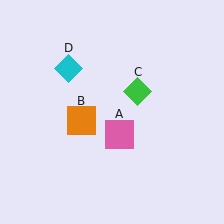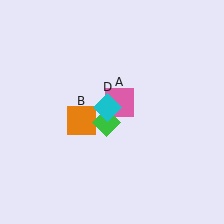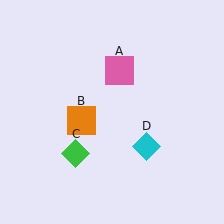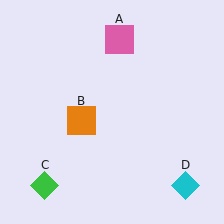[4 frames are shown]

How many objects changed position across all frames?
3 objects changed position: pink square (object A), green diamond (object C), cyan diamond (object D).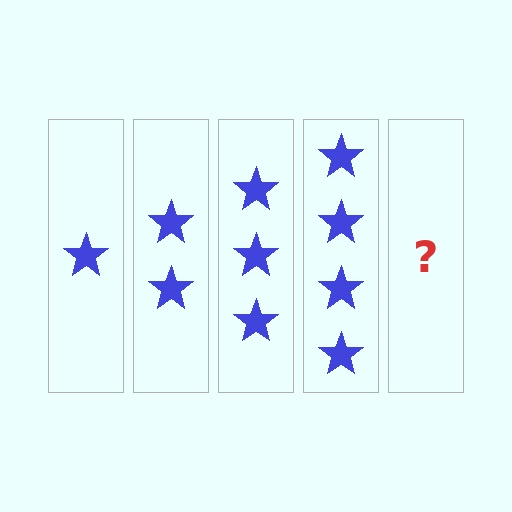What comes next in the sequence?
The next element should be 5 stars.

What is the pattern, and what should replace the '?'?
The pattern is that each step adds one more star. The '?' should be 5 stars.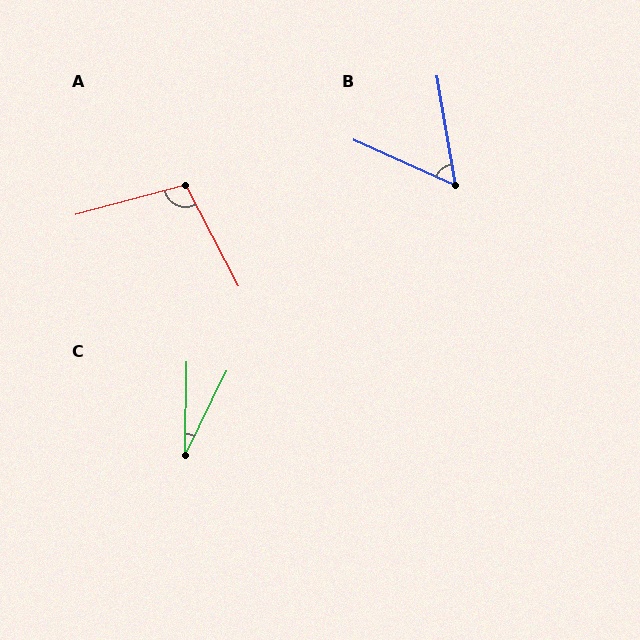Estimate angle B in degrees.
Approximately 56 degrees.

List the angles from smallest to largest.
C (26°), B (56°), A (103°).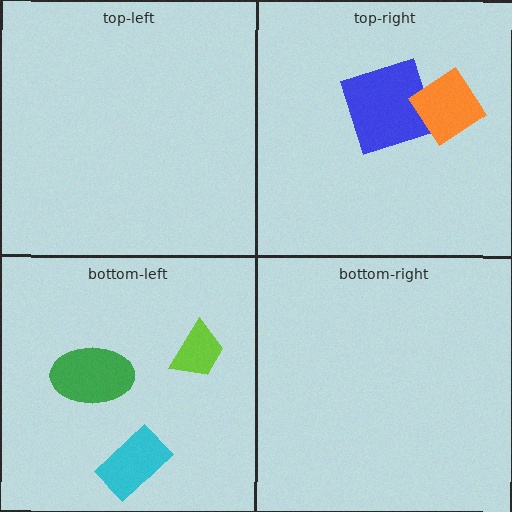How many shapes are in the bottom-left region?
3.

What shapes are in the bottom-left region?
The lime trapezoid, the cyan rectangle, the green ellipse.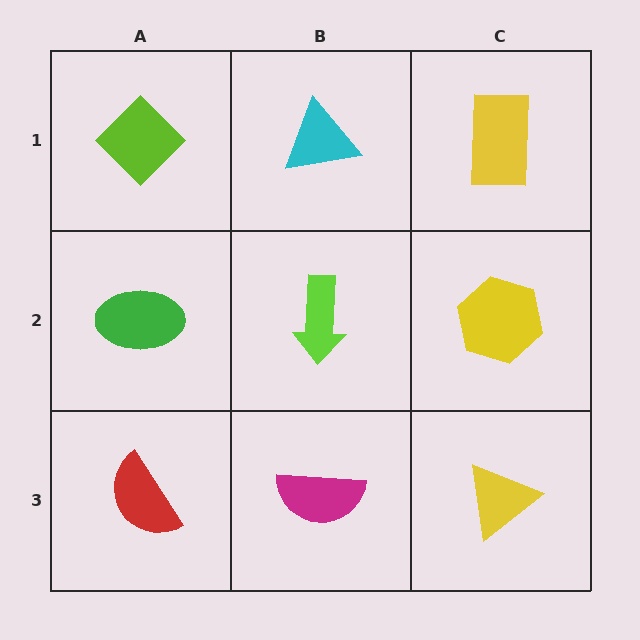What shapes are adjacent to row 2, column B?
A cyan triangle (row 1, column B), a magenta semicircle (row 3, column B), a green ellipse (row 2, column A), a yellow hexagon (row 2, column C).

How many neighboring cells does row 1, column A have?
2.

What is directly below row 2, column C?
A yellow triangle.